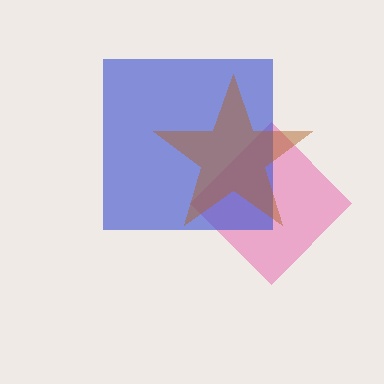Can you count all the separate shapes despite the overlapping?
Yes, there are 3 separate shapes.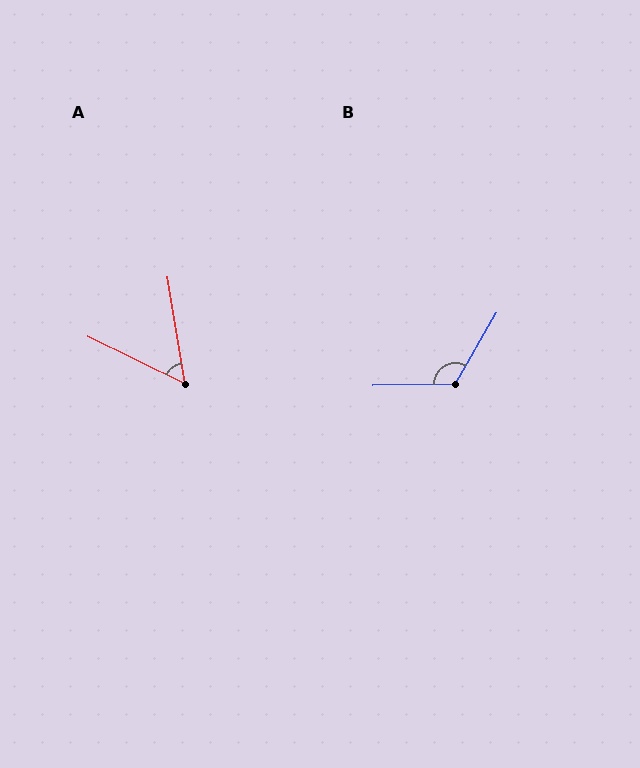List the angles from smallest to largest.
A (55°), B (121°).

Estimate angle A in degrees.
Approximately 55 degrees.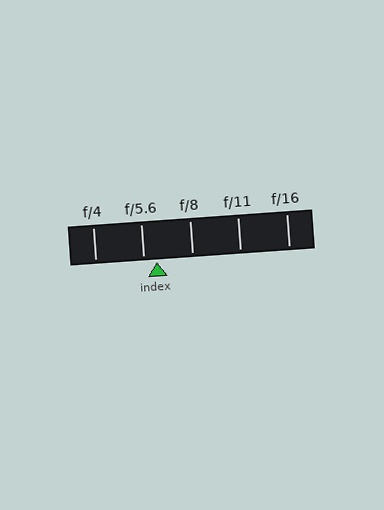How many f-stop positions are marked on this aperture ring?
There are 5 f-stop positions marked.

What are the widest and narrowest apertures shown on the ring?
The widest aperture shown is f/4 and the narrowest is f/16.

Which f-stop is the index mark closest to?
The index mark is closest to f/5.6.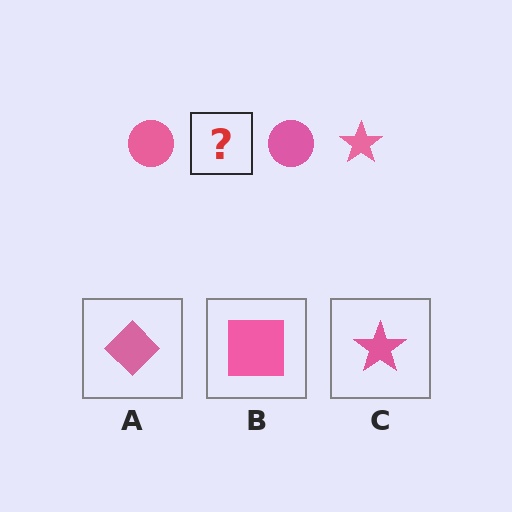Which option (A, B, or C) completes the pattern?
C.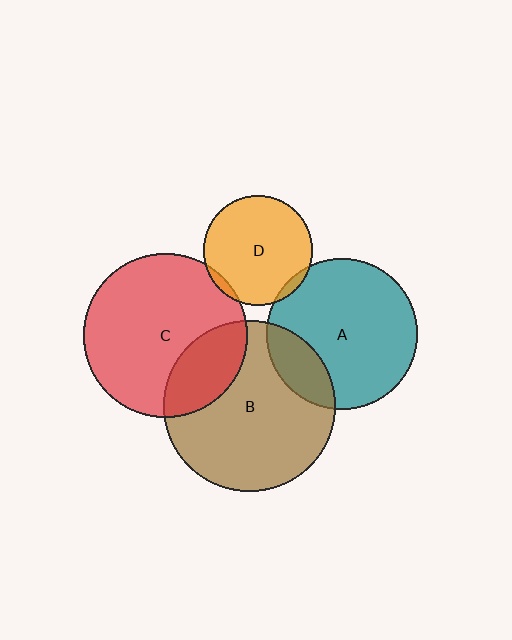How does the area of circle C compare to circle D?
Approximately 2.2 times.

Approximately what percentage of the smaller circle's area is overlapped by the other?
Approximately 25%.